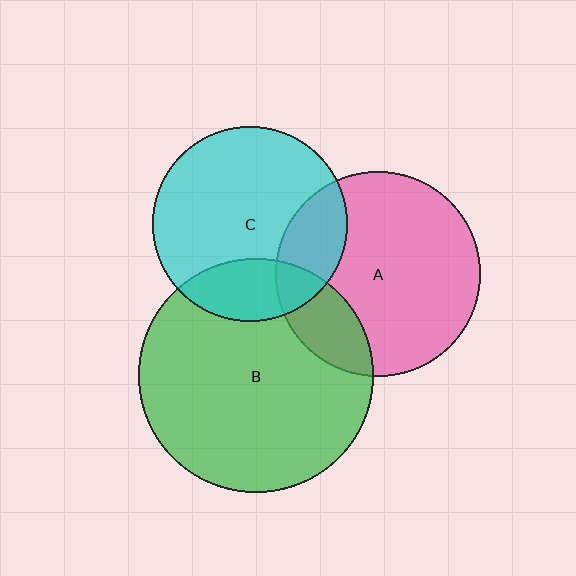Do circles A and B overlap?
Yes.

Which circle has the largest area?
Circle B (green).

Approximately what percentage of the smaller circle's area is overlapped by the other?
Approximately 20%.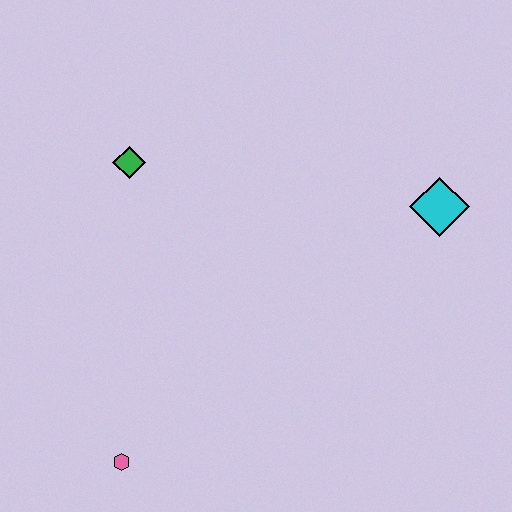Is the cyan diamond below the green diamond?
Yes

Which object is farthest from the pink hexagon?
The cyan diamond is farthest from the pink hexagon.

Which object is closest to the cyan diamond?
The green diamond is closest to the cyan diamond.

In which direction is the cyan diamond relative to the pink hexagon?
The cyan diamond is to the right of the pink hexagon.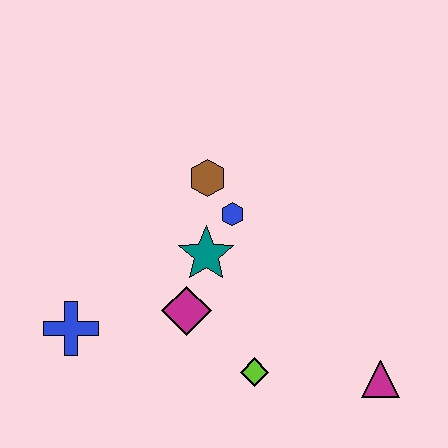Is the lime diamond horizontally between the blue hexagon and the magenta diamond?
No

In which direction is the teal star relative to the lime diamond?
The teal star is above the lime diamond.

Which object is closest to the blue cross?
The magenta diamond is closest to the blue cross.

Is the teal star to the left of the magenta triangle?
Yes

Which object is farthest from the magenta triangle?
The blue cross is farthest from the magenta triangle.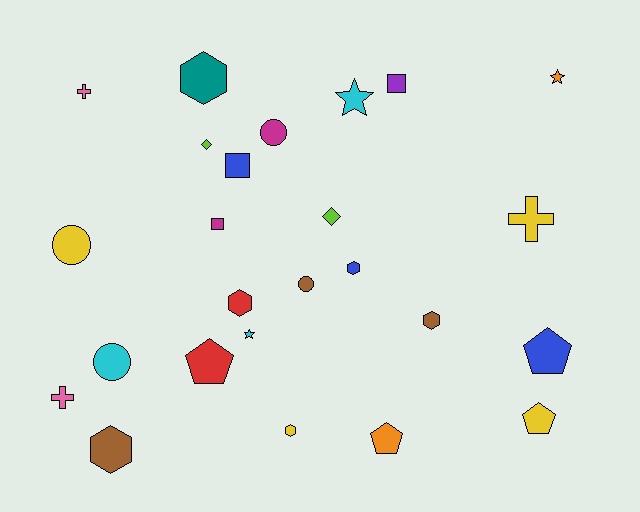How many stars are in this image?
There are 3 stars.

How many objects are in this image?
There are 25 objects.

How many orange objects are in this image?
There are 2 orange objects.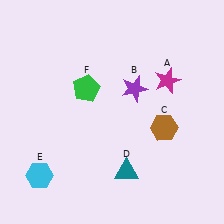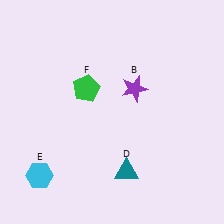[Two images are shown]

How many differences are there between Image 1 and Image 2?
There are 2 differences between the two images.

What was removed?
The magenta star (A), the brown hexagon (C) were removed in Image 2.